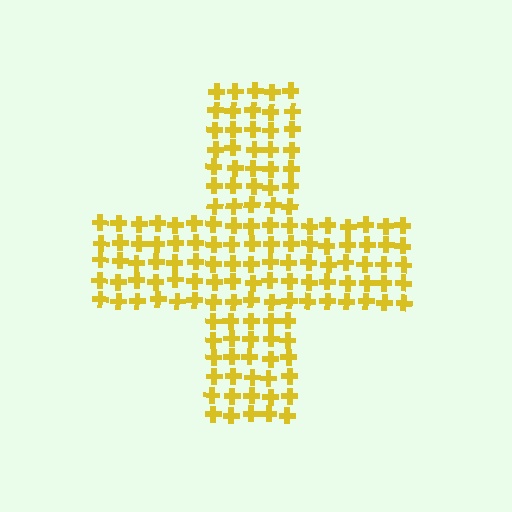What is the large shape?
The large shape is a cross.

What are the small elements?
The small elements are crosses.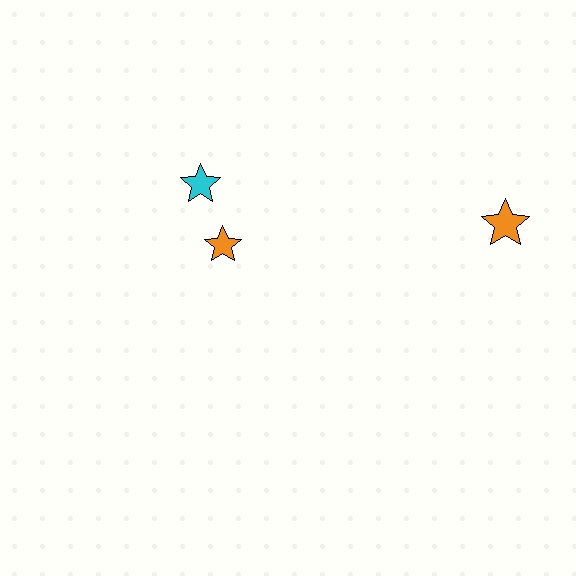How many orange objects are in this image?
There are 2 orange objects.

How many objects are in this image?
There are 3 objects.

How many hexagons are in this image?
There are no hexagons.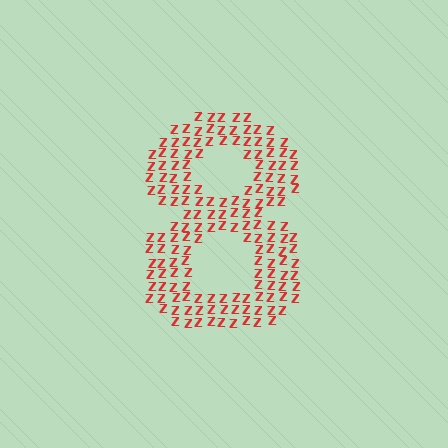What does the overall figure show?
The overall figure shows the digit 8.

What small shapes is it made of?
It is made of small letter Z's.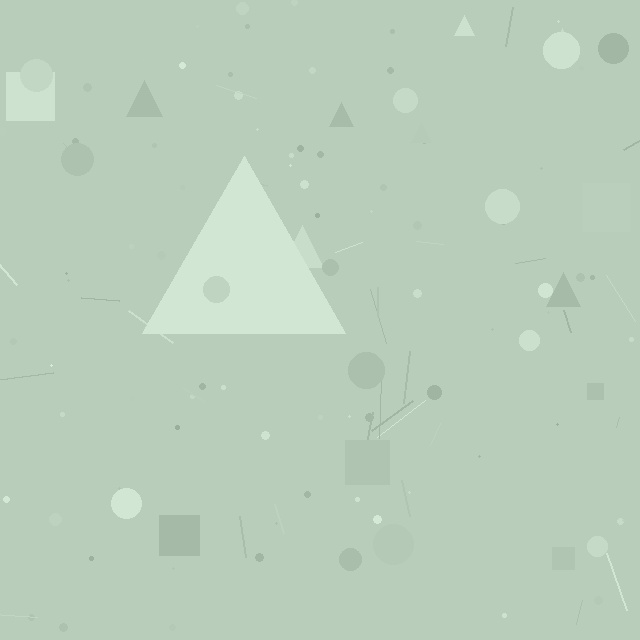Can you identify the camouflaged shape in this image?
The camouflaged shape is a triangle.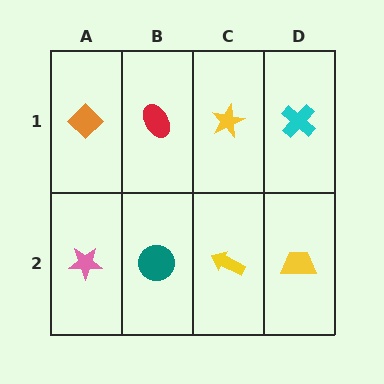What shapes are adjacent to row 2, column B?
A red ellipse (row 1, column B), a pink star (row 2, column A), a yellow arrow (row 2, column C).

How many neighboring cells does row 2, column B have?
3.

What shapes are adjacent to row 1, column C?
A yellow arrow (row 2, column C), a red ellipse (row 1, column B), a cyan cross (row 1, column D).